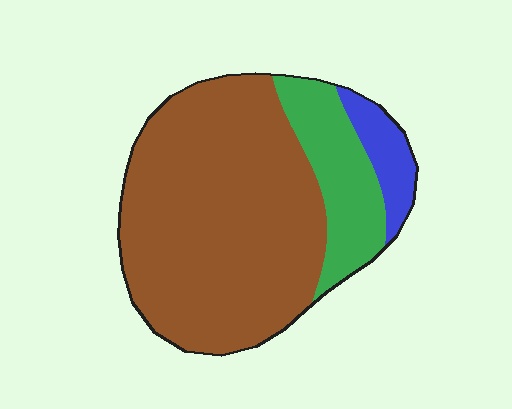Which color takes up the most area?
Brown, at roughly 75%.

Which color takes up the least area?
Blue, at roughly 10%.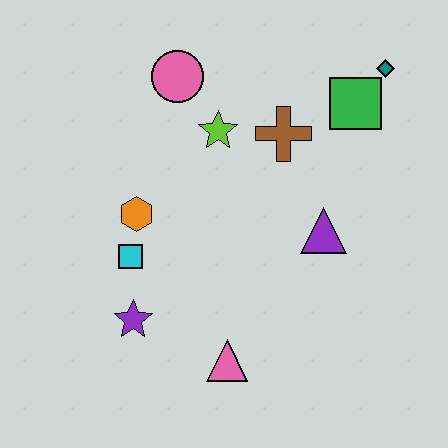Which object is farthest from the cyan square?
The teal diamond is farthest from the cyan square.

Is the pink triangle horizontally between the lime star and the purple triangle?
Yes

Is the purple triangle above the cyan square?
Yes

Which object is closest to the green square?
The teal diamond is closest to the green square.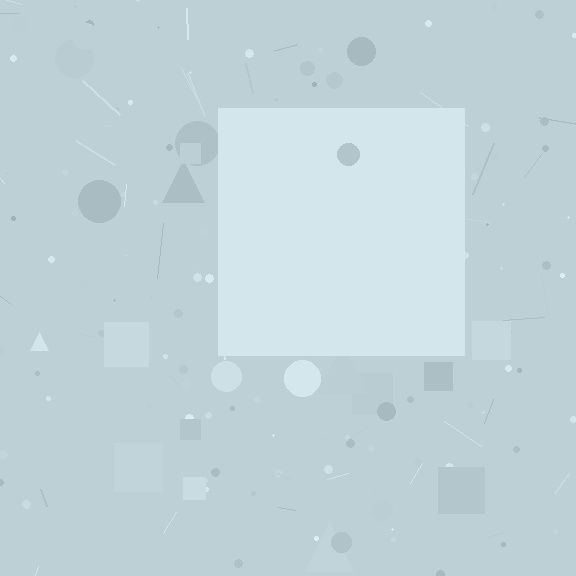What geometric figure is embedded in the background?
A square is embedded in the background.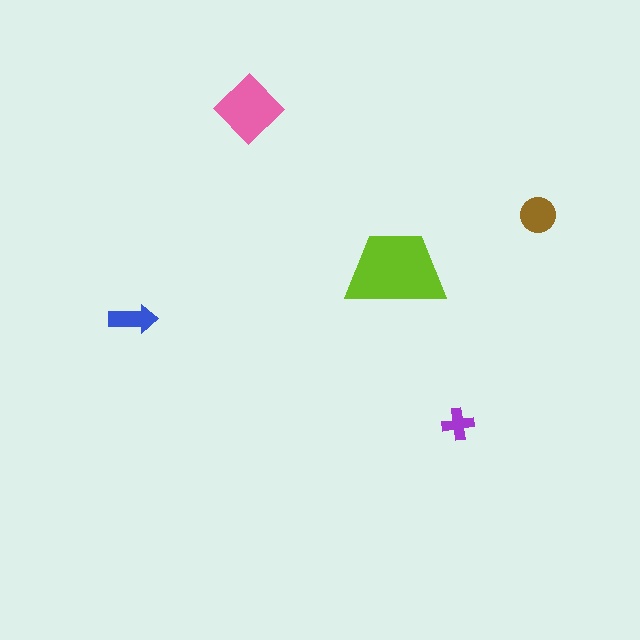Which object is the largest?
The lime trapezoid.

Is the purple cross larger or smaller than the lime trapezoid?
Smaller.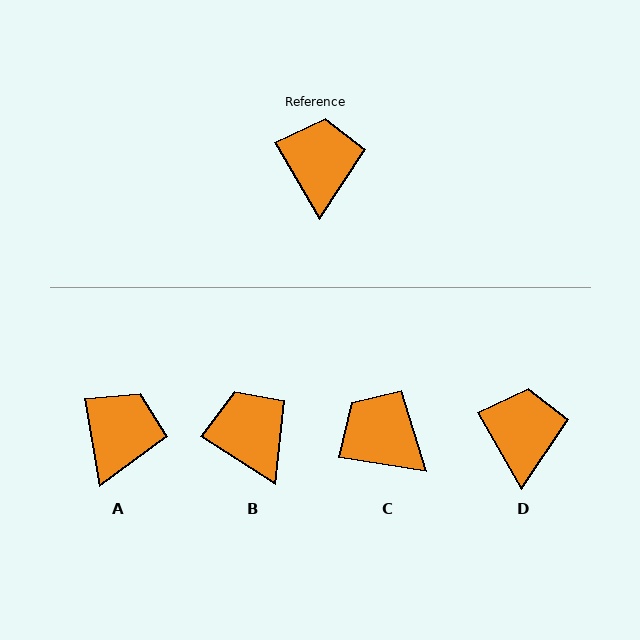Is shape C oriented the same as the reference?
No, it is off by about 51 degrees.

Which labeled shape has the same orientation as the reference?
D.